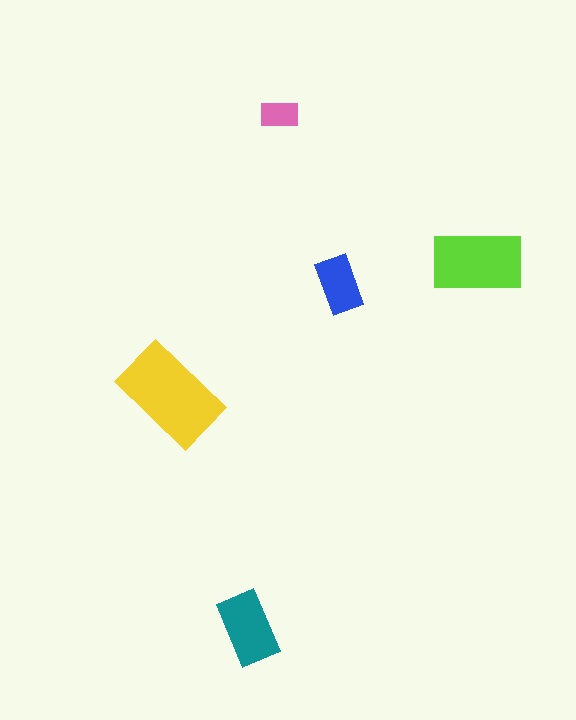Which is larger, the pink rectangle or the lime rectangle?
The lime one.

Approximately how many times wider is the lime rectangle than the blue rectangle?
About 1.5 times wider.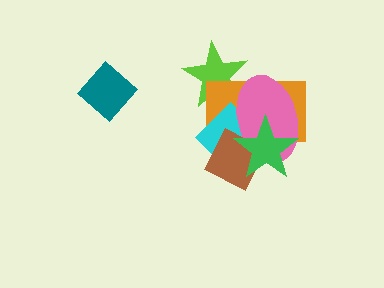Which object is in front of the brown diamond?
The green star is in front of the brown diamond.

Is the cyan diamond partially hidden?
Yes, it is partially covered by another shape.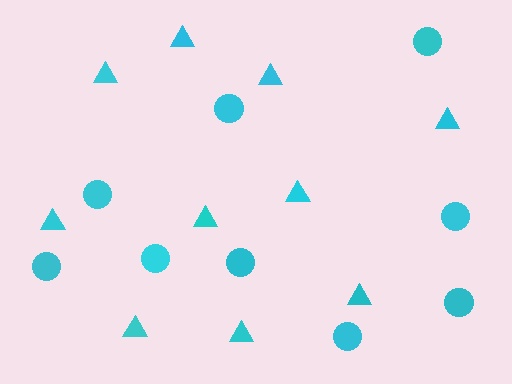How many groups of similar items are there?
There are 2 groups: one group of triangles (10) and one group of circles (9).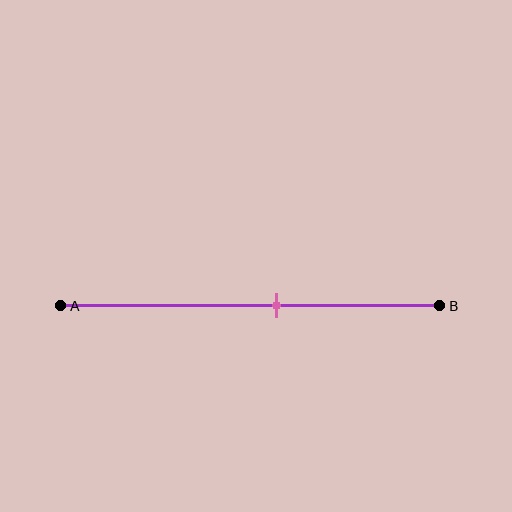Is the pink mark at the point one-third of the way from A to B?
No, the mark is at about 55% from A, not at the 33% one-third point.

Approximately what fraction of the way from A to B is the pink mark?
The pink mark is approximately 55% of the way from A to B.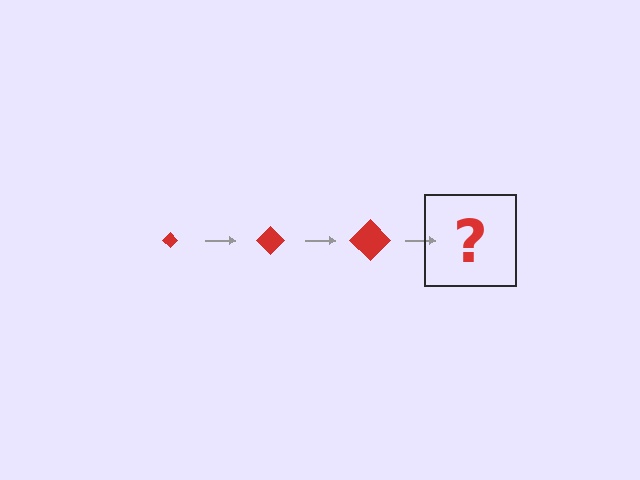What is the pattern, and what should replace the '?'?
The pattern is that the diamond gets progressively larger each step. The '?' should be a red diamond, larger than the previous one.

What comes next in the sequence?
The next element should be a red diamond, larger than the previous one.